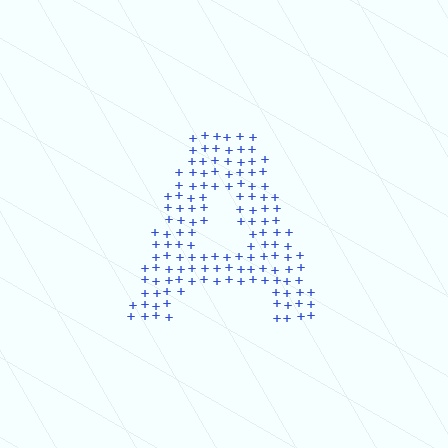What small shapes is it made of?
It is made of small plus signs.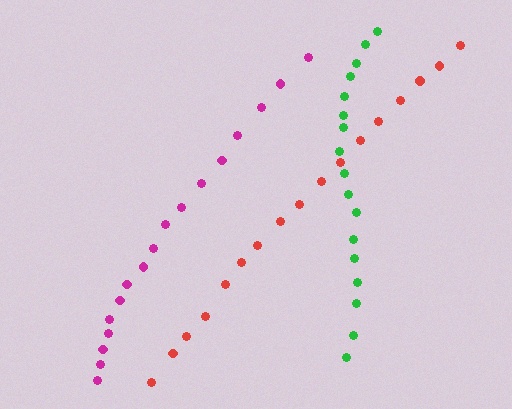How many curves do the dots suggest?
There are 3 distinct paths.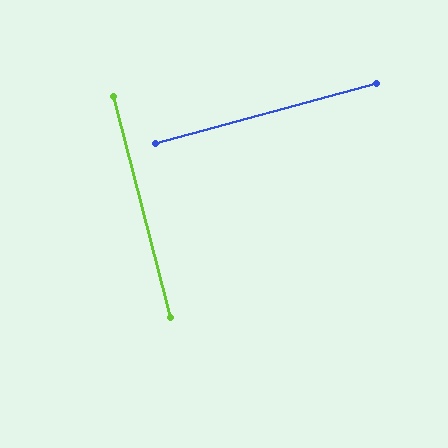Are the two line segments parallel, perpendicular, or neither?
Perpendicular — they meet at approximately 89°.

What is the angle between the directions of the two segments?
Approximately 89 degrees.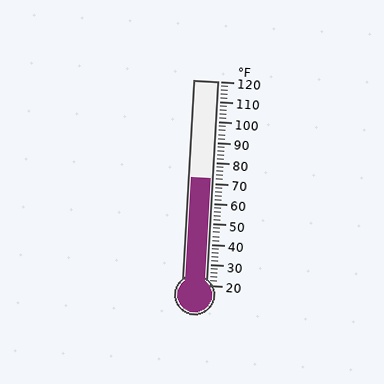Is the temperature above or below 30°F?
The temperature is above 30°F.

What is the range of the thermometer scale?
The thermometer scale ranges from 20°F to 120°F.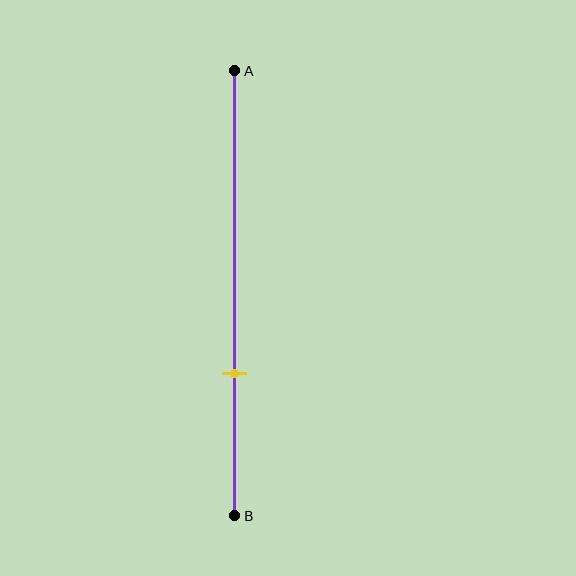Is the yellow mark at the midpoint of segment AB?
No, the mark is at about 70% from A, not at the 50% midpoint.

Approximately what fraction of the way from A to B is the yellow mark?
The yellow mark is approximately 70% of the way from A to B.